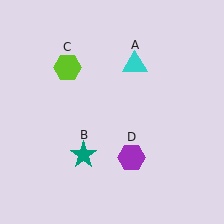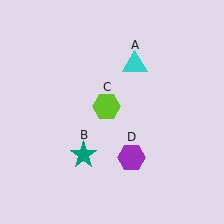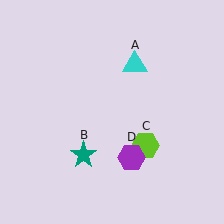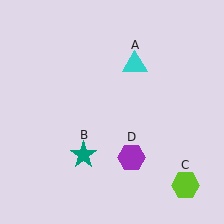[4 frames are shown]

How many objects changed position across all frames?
1 object changed position: lime hexagon (object C).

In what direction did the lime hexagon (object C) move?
The lime hexagon (object C) moved down and to the right.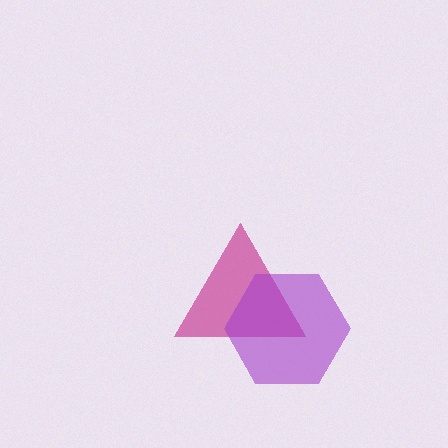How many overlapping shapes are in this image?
There are 2 overlapping shapes in the image.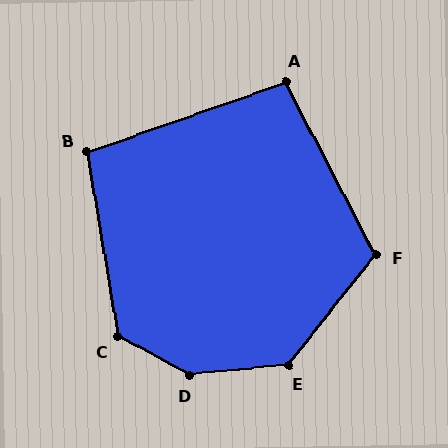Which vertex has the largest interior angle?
D, at approximately 146 degrees.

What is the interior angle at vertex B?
Approximately 100 degrees (obtuse).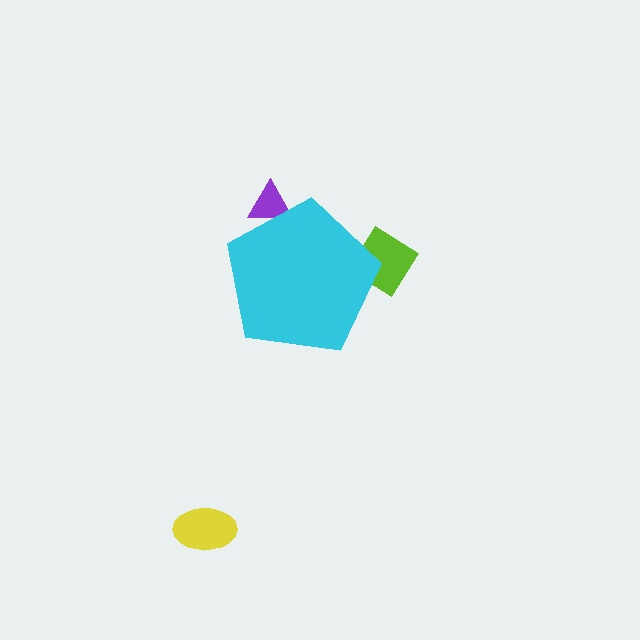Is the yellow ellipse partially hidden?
No, the yellow ellipse is fully visible.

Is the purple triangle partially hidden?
Yes, the purple triangle is partially hidden behind the cyan pentagon.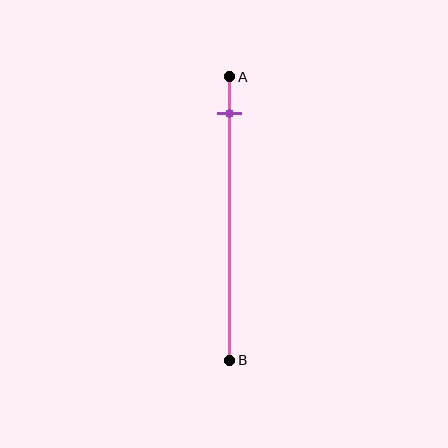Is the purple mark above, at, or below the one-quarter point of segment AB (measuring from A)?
The purple mark is above the one-quarter point of segment AB.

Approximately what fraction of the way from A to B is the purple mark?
The purple mark is approximately 15% of the way from A to B.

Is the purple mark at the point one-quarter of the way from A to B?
No, the mark is at about 15% from A, not at the 25% one-quarter point.